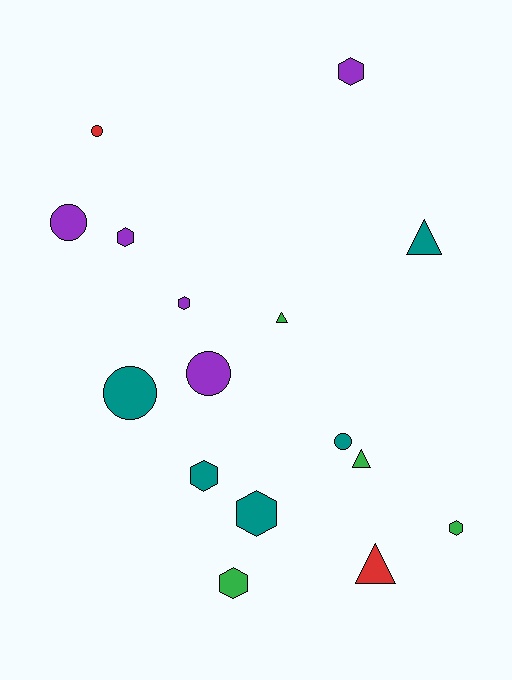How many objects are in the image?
There are 16 objects.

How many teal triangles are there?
There is 1 teal triangle.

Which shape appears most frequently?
Hexagon, with 7 objects.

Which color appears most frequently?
Teal, with 5 objects.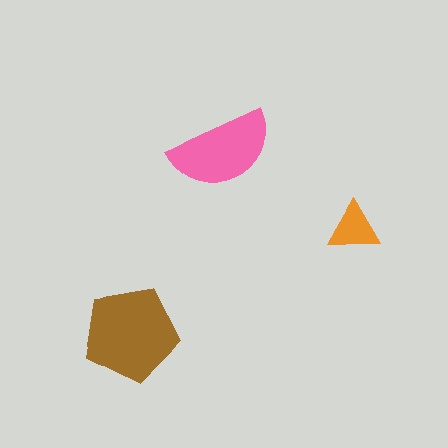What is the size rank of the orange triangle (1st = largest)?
3rd.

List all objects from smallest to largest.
The orange triangle, the pink semicircle, the brown pentagon.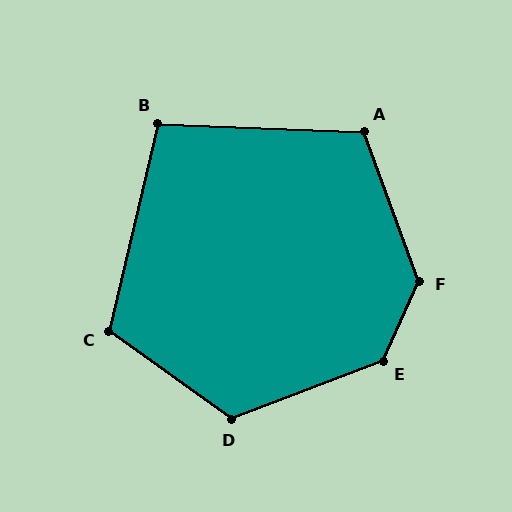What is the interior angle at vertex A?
Approximately 112 degrees (obtuse).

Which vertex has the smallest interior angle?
B, at approximately 101 degrees.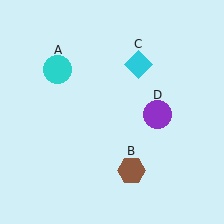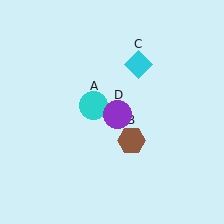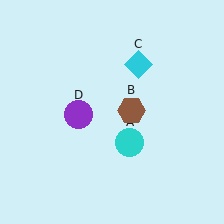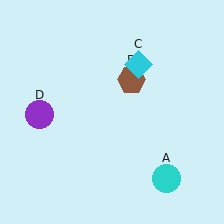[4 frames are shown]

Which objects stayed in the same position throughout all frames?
Cyan diamond (object C) remained stationary.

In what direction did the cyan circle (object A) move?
The cyan circle (object A) moved down and to the right.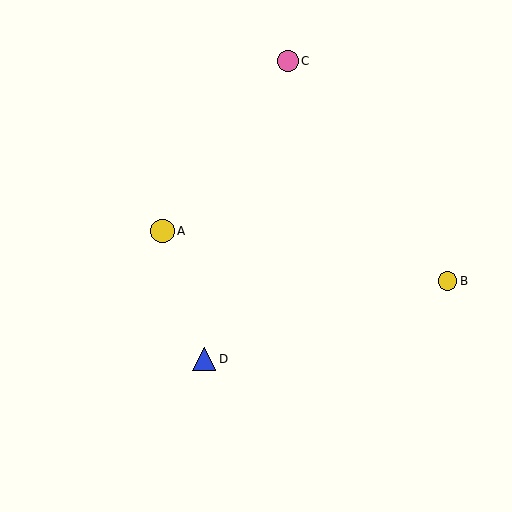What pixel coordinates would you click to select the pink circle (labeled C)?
Click at (288, 61) to select the pink circle C.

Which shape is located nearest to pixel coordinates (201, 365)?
The blue triangle (labeled D) at (204, 359) is nearest to that location.